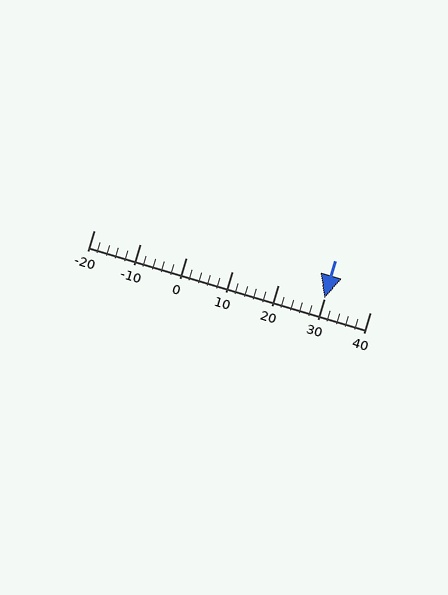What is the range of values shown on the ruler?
The ruler shows values from -20 to 40.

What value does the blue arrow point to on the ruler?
The blue arrow points to approximately 30.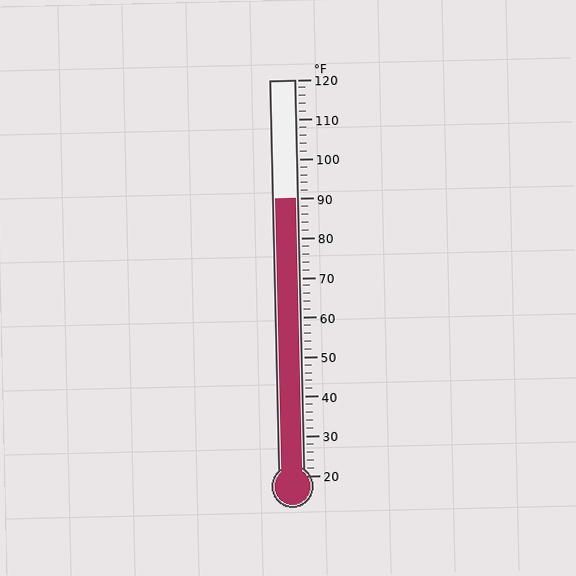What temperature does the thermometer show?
The thermometer shows approximately 90°F.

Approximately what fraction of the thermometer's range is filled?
The thermometer is filled to approximately 70% of its range.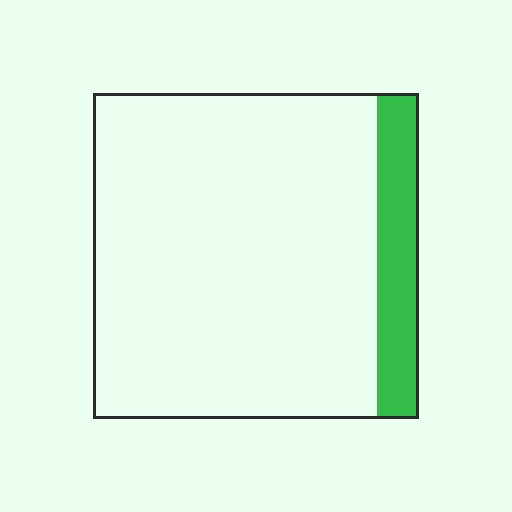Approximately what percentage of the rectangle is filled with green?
Approximately 15%.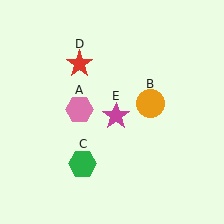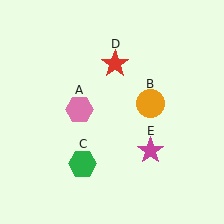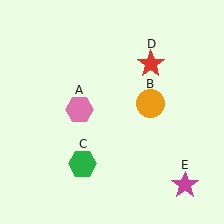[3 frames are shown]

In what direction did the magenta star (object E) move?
The magenta star (object E) moved down and to the right.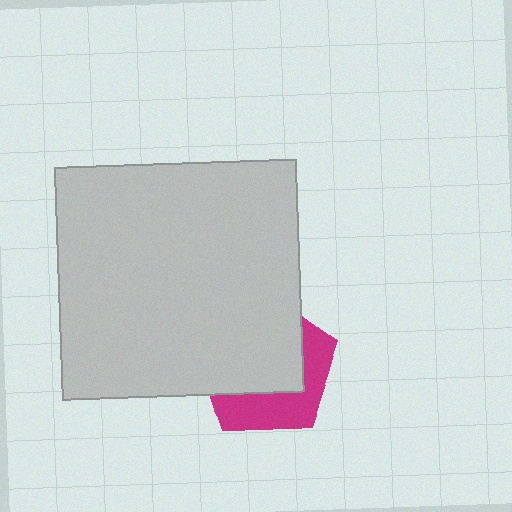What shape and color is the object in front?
The object in front is a light gray rectangle.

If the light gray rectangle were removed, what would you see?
You would see the complete magenta pentagon.